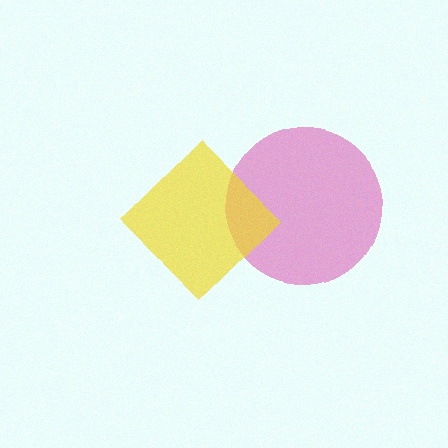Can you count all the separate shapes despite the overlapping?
Yes, there are 2 separate shapes.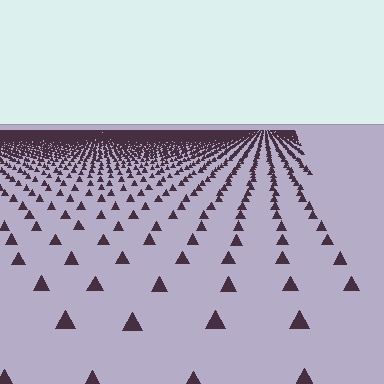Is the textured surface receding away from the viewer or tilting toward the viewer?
The surface is receding away from the viewer. Texture elements get smaller and denser toward the top.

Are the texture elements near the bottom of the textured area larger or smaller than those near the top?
Larger. Near the bottom, elements are closer to the viewer and appear at a bigger on-screen size.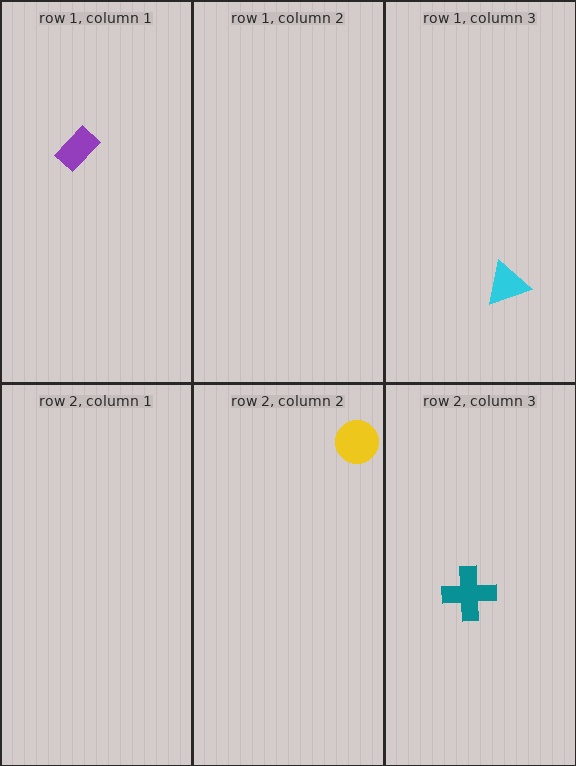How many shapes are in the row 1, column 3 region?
1.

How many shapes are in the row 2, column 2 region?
1.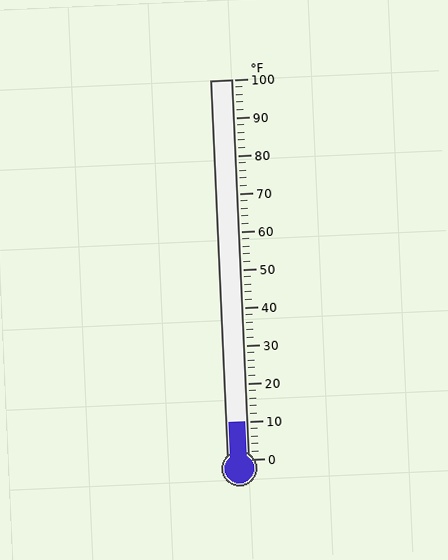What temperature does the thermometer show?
The thermometer shows approximately 10°F.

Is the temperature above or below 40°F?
The temperature is below 40°F.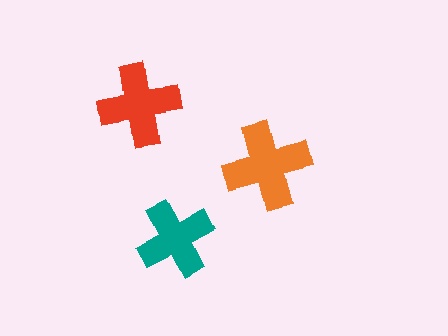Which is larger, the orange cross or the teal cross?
The orange one.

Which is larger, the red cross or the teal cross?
The red one.